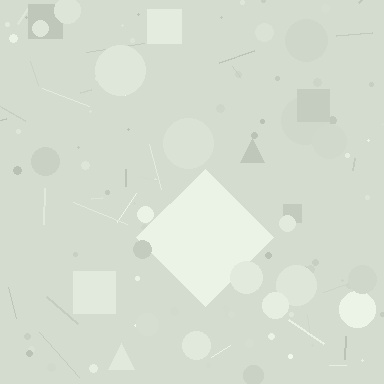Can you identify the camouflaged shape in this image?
The camouflaged shape is a diamond.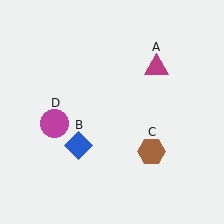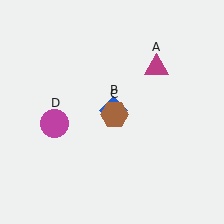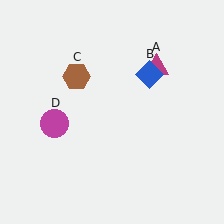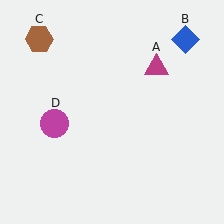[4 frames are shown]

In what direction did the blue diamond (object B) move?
The blue diamond (object B) moved up and to the right.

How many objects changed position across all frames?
2 objects changed position: blue diamond (object B), brown hexagon (object C).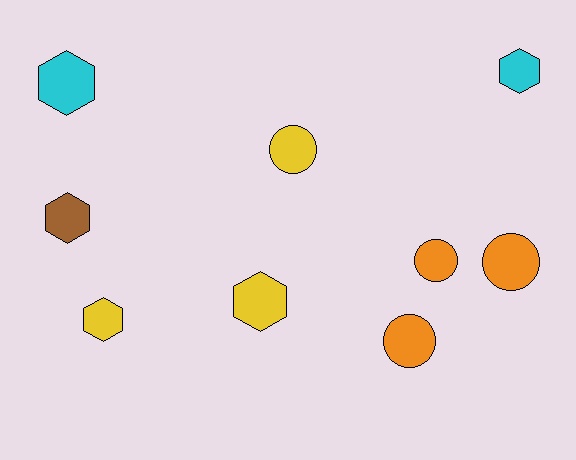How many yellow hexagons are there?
There are 2 yellow hexagons.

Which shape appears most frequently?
Hexagon, with 5 objects.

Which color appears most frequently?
Orange, with 3 objects.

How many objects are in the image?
There are 9 objects.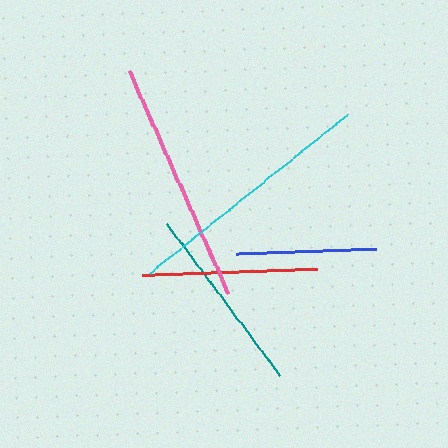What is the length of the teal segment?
The teal segment is approximately 189 pixels long.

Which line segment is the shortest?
The blue line is the shortest at approximately 140 pixels.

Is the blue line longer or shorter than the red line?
The red line is longer than the blue line.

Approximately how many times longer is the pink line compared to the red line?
The pink line is approximately 1.4 times the length of the red line.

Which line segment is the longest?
The cyan line is the longest at approximately 255 pixels.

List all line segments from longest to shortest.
From longest to shortest: cyan, pink, teal, red, blue.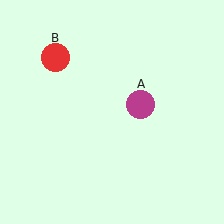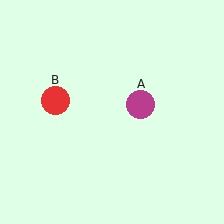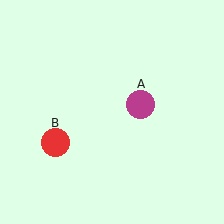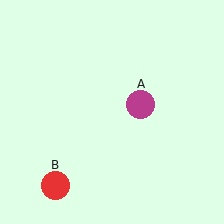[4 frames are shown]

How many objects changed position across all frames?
1 object changed position: red circle (object B).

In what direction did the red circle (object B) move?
The red circle (object B) moved down.